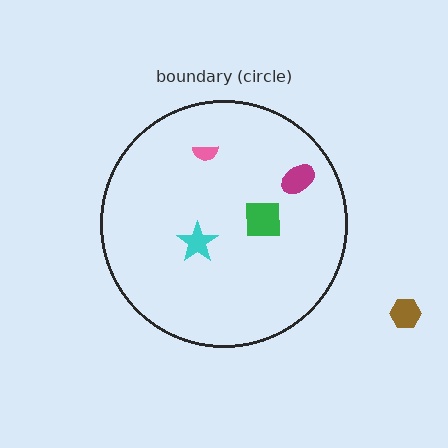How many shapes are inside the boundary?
4 inside, 1 outside.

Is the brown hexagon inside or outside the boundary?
Outside.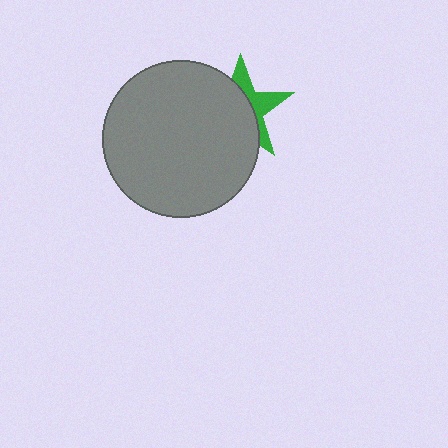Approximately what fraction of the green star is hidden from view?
Roughly 63% of the green star is hidden behind the gray circle.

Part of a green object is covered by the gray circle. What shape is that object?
It is a star.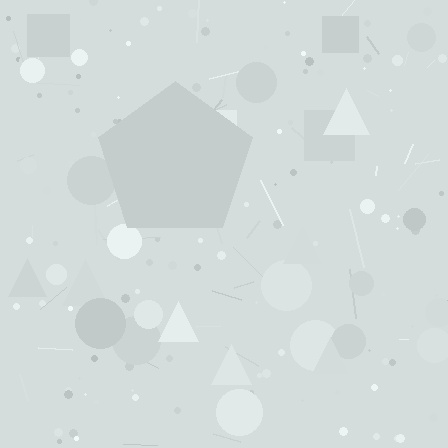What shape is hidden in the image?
A pentagon is hidden in the image.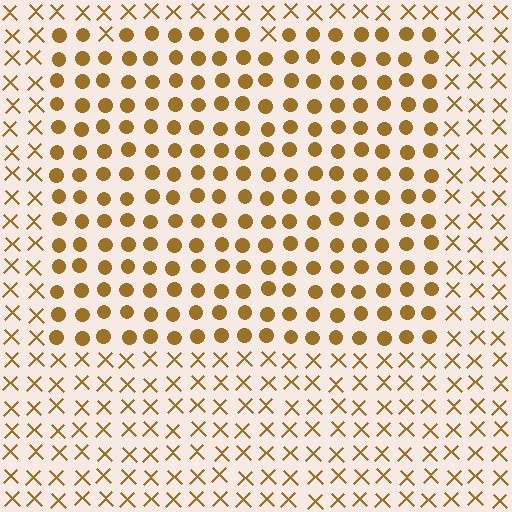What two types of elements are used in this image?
The image uses circles inside the rectangle region and X marks outside it.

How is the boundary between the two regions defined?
The boundary is defined by a change in element shape: circles inside vs. X marks outside. All elements share the same color and spacing.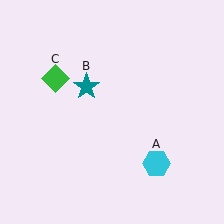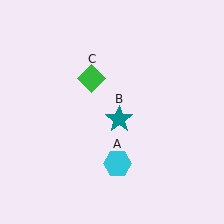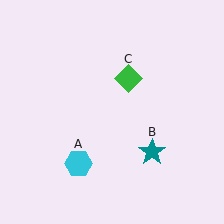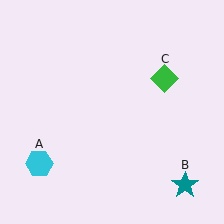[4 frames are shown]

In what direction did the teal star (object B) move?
The teal star (object B) moved down and to the right.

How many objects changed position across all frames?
3 objects changed position: cyan hexagon (object A), teal star (object B), green diamond (object C).